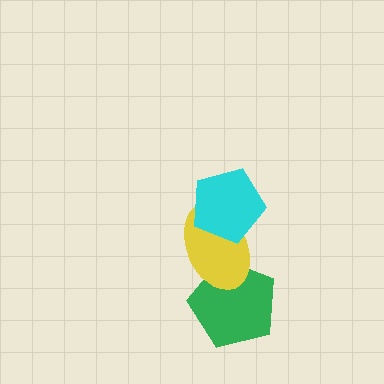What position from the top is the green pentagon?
The green pentagon is 3rd from the top.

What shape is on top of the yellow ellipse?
The cyan pentagon is on top of the yellow ellipse.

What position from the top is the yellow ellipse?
The yellow ellipse is 2nd from the top.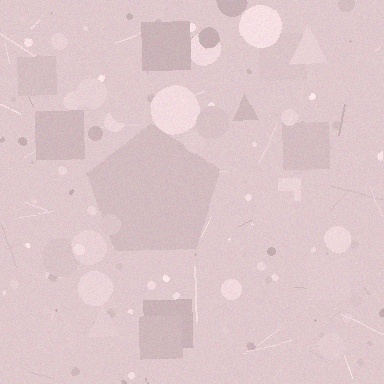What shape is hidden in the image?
A pentagon is hidden in the image.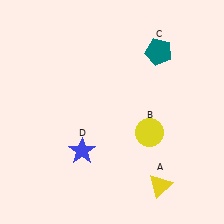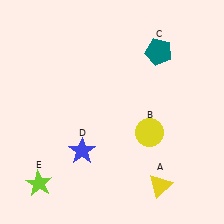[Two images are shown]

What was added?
A lime star (E) was added in Image 2.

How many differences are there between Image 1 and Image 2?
There is 1 difference between the two images.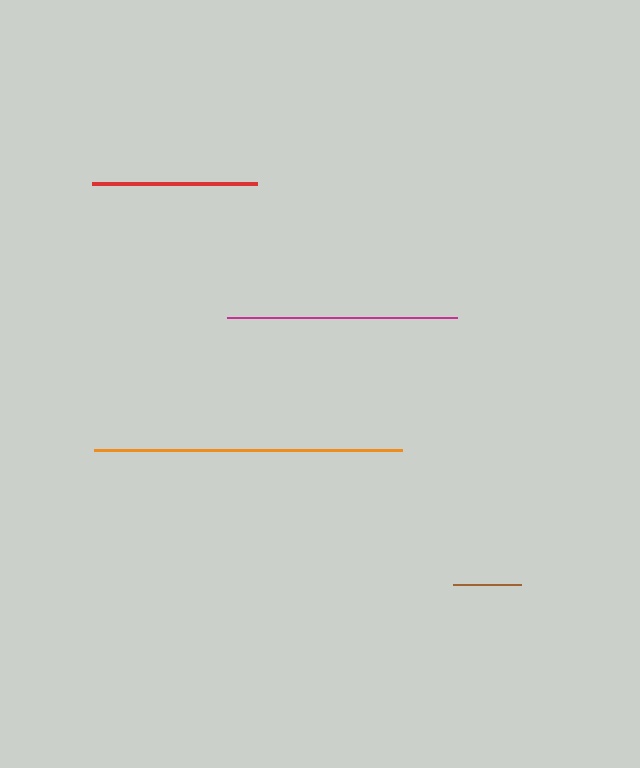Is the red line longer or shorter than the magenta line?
The magenta line is longer than the red line.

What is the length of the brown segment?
The brown segment is approximately 67 pixels long.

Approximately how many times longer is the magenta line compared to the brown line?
The magenta line is approximately 3.4 times the length of the brown line.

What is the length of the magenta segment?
The magenta segment is approximately 230 pixels long.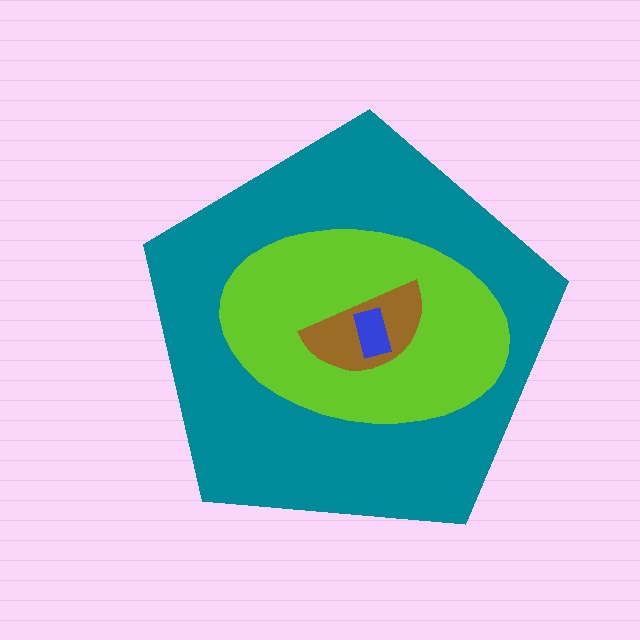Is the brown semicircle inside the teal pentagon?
Yes.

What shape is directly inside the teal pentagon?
The lime ellipse.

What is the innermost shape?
The blue rectangle.